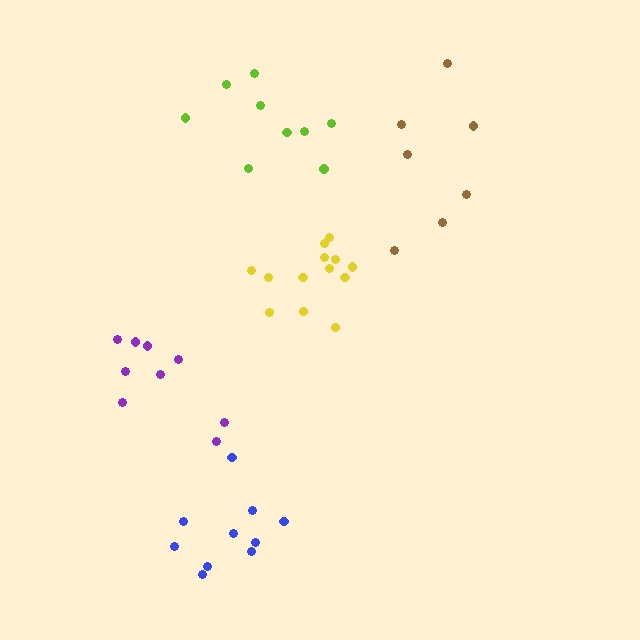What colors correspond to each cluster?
The clusters are colored: brown, purple, yellow, blue, lime.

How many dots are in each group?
Group 1: 7 dots, Group 2: 9 dots, Group 3: 13 dots, Group 4: 10 dots, Group 5: 9 dots (48 total).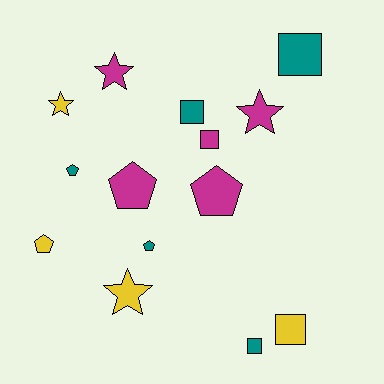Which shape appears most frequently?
Square, with 5 objects.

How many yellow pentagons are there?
There is 1 yellow pentagon.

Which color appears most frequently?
Magenta, with 5 objects.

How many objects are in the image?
There are 14 objects.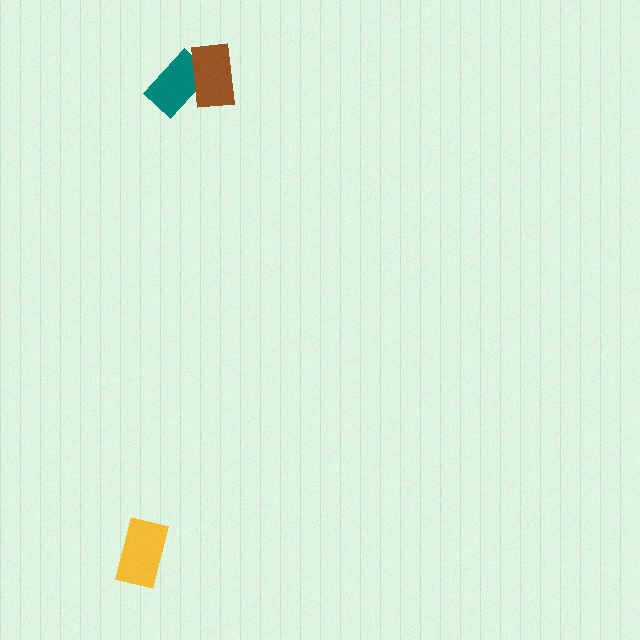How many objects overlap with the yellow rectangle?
0 objects overlap with the yellow rectangle.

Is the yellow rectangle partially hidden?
No, no other shape covers it.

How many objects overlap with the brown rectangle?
1 object overlaps with the brown rectangle.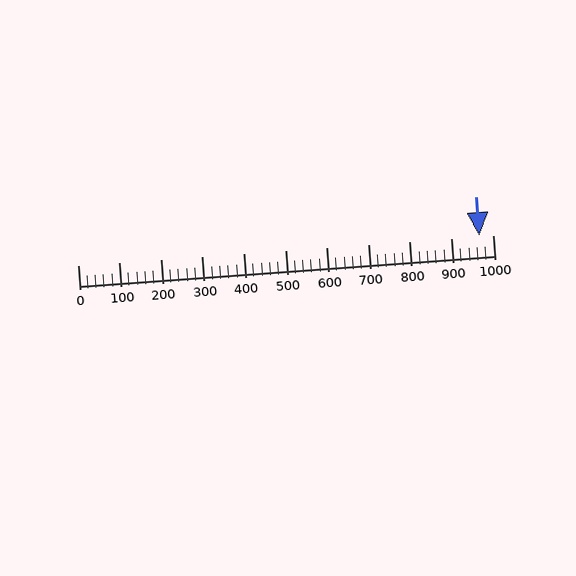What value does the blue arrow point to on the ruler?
The blue arrow points to approximately 968.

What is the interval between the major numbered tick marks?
The major tick marks are spaced 100 units apart.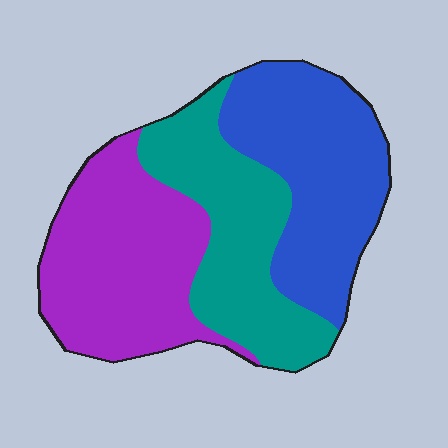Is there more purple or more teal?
Purple.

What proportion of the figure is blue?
Blue takes up between a quarter and a half of the figure.